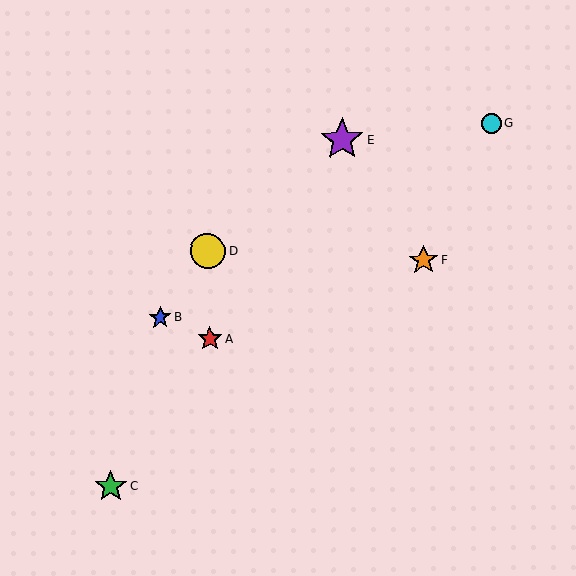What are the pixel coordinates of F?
Object F is at (423, 260).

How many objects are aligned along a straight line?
3 objects (A, C, E) are aligned along a straight line.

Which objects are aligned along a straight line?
Objects A, C, E are aligned along a straight line.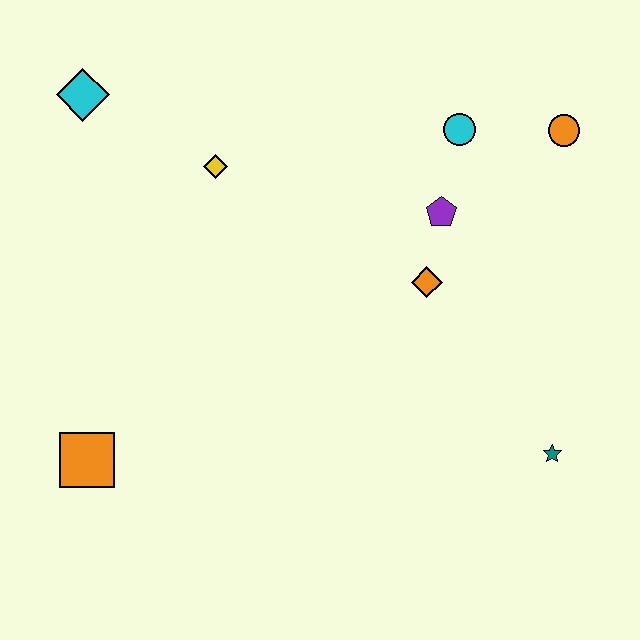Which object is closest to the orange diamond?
The purple pentagon is closest to the orange diamond.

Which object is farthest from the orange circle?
The orange square is farthest from the orange circle.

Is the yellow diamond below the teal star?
No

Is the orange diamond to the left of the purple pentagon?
Yes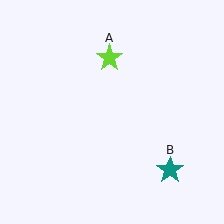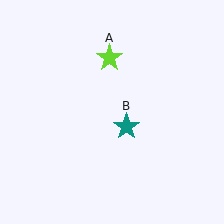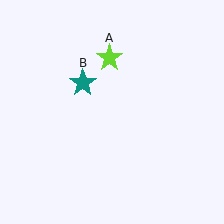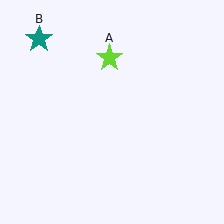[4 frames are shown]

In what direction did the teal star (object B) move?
The teal star (object B) moved up and to the left.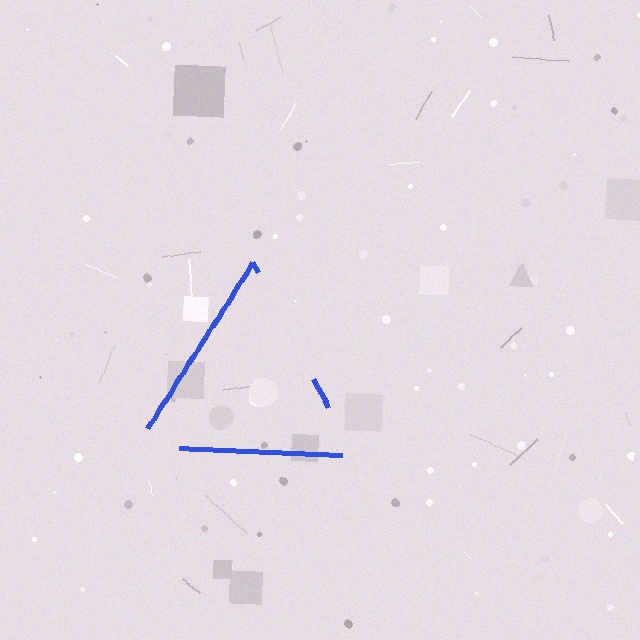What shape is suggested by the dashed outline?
The dashed outline suggests a triangle.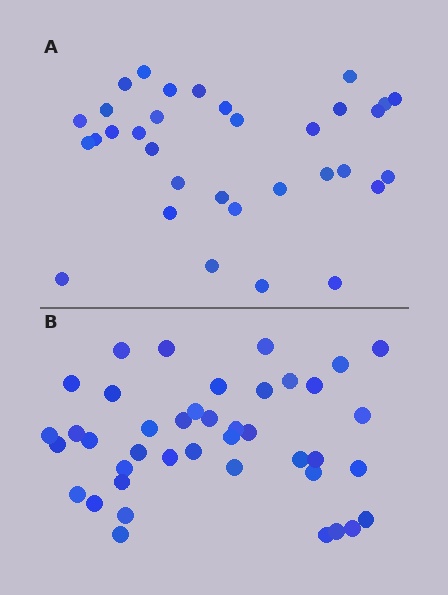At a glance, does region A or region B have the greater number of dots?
Region B (the bottom region) has more dots.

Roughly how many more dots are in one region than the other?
Region B has roughly 8 or so more dots than region A.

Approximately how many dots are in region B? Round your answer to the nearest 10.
About 40 dots. (The exact count is 41, which rounds to 40.)